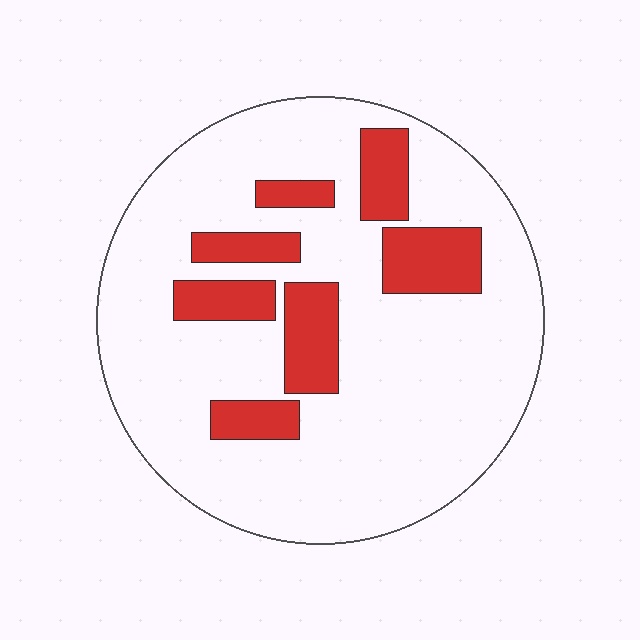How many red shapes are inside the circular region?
7.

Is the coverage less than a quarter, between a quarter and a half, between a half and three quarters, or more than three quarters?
Less than a quarter.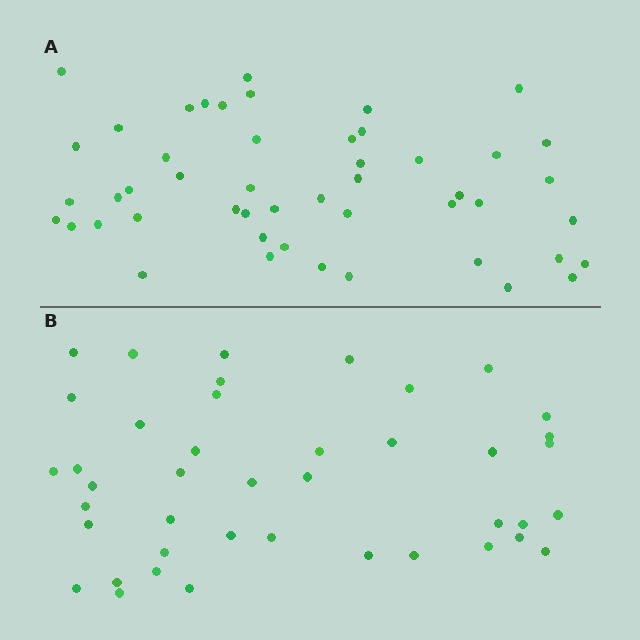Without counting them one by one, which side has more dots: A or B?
Region A (the top region) has more dots.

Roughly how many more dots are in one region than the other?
Region A has roughly 8 or so more dots than region B.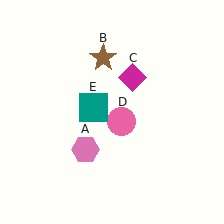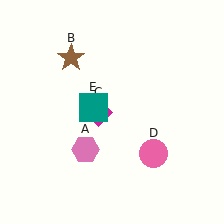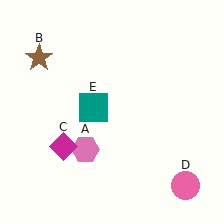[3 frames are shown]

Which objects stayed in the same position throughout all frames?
Pink hexagon (object A) and teal square (object E) remained stationary.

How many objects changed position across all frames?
3 objects changed position: brown star (object B), magenta diamond (object C), pink circle (object D).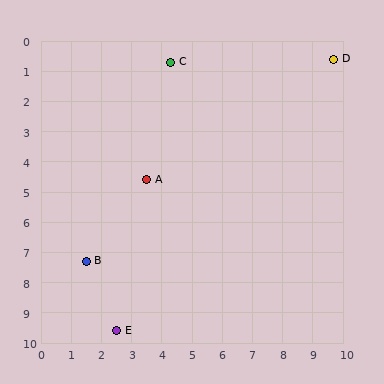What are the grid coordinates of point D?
Point D is at approximately (9.7, 0.6).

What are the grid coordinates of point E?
Point E is at approximately (2.5, 9.6).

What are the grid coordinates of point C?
Point C is at approximately (4.3, 0.7).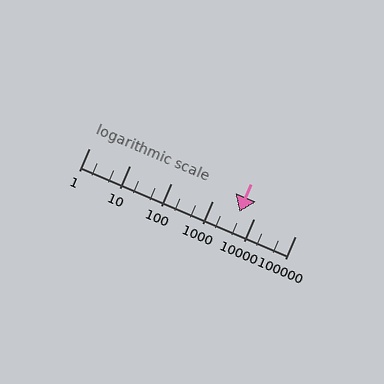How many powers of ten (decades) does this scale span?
The scale spans 5 decades, from 1 to 100000.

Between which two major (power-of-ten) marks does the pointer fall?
The pointer is between 1000 and 10000.